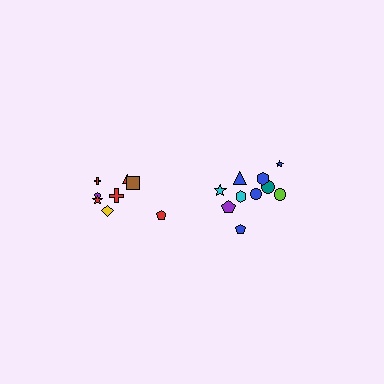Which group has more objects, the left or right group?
The right group.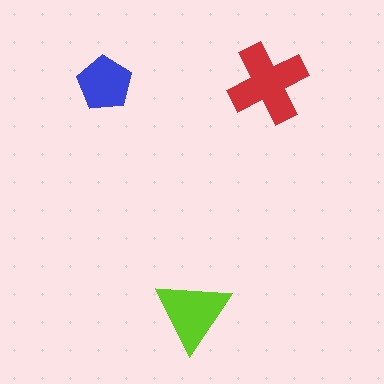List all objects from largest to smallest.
The red cross, the lime triangle, the blue pentagon.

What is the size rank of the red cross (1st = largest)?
1st.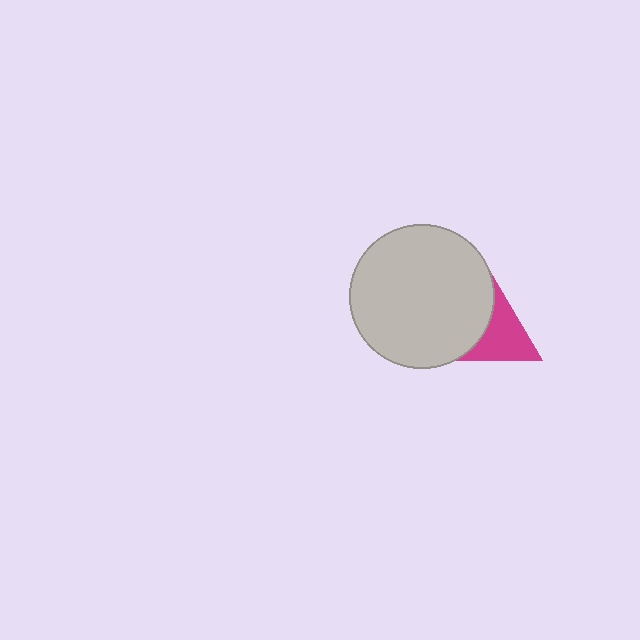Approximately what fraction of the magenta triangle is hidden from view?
Roughly 44% of the magenta triangle is hidden behind the light gray circle.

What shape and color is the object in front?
The object in front is a light gray circle.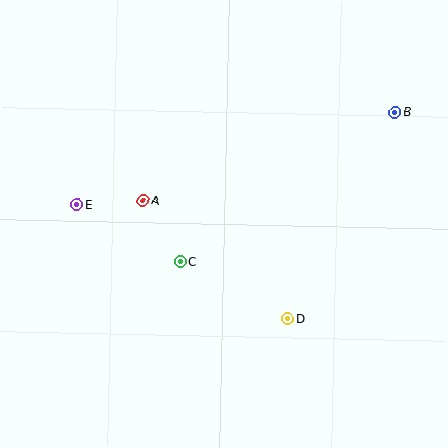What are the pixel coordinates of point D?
Point D is at (288, 319).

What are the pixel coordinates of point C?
Point C is at (180, 262).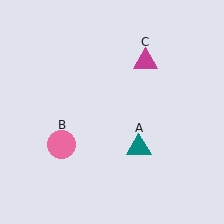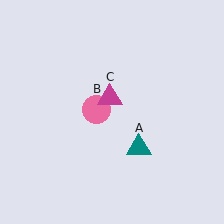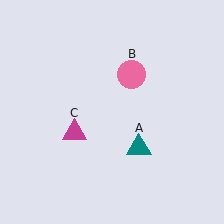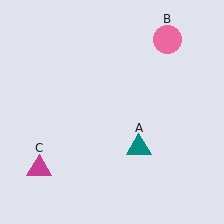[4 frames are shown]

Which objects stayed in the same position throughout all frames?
Teal triangle (object A) remained stationary.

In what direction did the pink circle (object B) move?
The pink circle (object B) moved up and to the right.